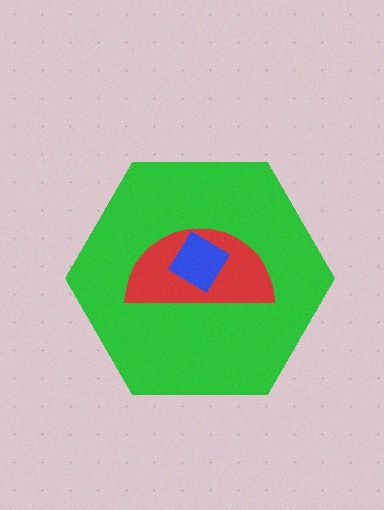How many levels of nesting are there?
3.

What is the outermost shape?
The green hexagon.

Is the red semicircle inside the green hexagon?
Yes.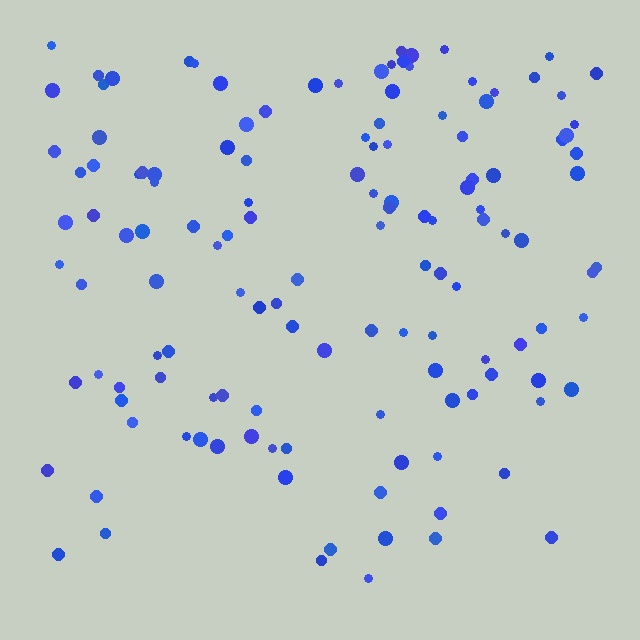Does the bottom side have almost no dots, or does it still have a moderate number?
Still a moderate number, just noticeably fewer than the top.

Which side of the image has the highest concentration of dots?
The top.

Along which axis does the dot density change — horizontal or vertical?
Vertical.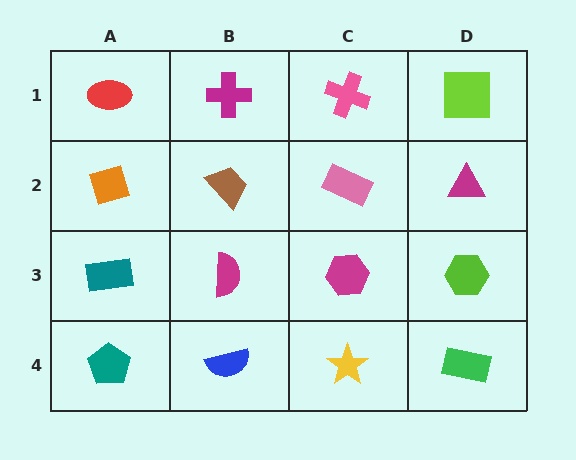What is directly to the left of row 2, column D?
A pink rectangle.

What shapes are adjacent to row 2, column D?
A lime square (row 1, column D), a lime hexagon (row 3, column D), a pink rectangle (row 2, column C).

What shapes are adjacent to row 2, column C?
A pink cross (row 1, column C), a magenta hexagon (row 3, column C), a brown trapezoid (row 2, column B), a magenta triangle (row 2, column D).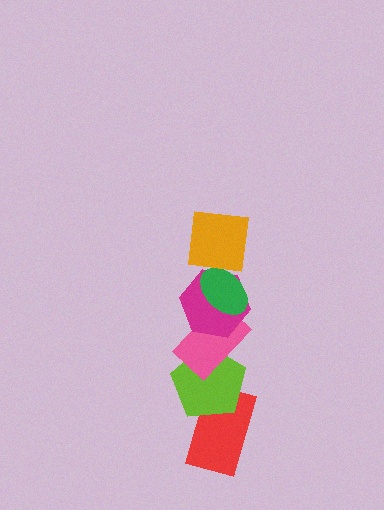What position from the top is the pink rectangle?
The pink rectangle is 4th from the top.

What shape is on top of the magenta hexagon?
The green ellipse is on top of the magenta hexagon.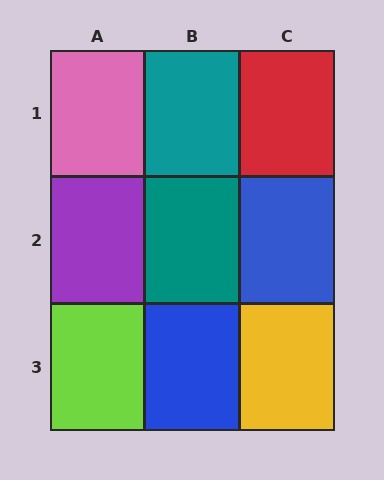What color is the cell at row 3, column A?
Lime.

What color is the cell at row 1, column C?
Red.